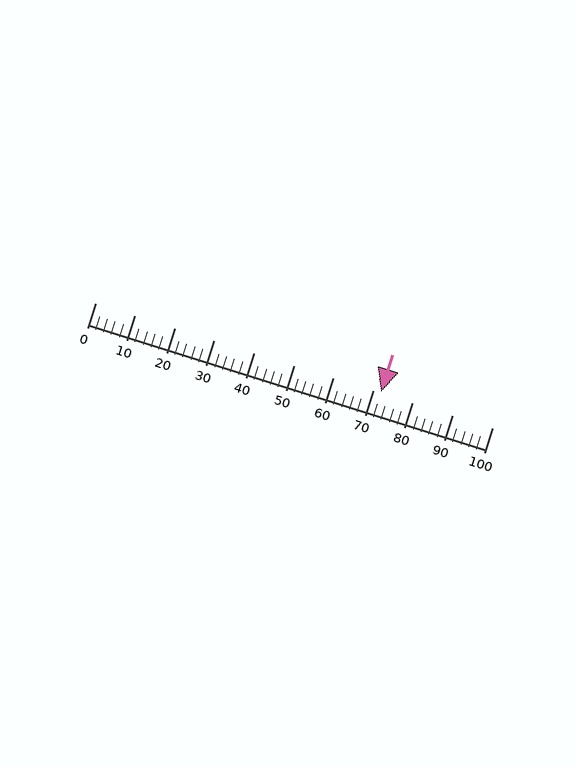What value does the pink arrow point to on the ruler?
The pink arrow points to approximately 72.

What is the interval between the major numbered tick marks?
The major tick marks are spaced 10 units apart.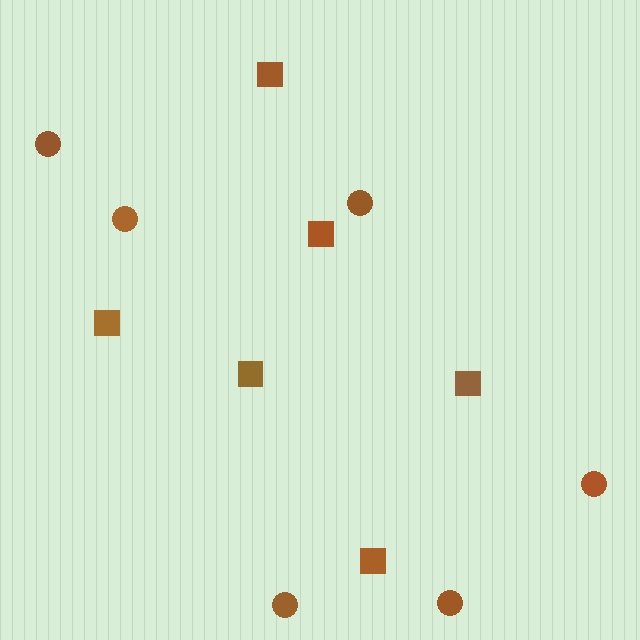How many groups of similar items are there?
There are 2 groups: one group of squares (6) and one group of circles (6).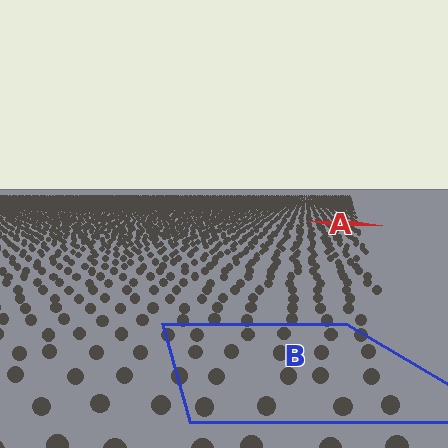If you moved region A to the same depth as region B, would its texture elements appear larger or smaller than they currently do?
They would appear larger. At a closer depth, the same texture elements are projected at a bigger on-screen size.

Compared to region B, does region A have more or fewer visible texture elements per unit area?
Region A has more texture elements per unit area — they are packed more densely because it is farther away.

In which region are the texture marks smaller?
The texture marks are smaller in region A, because it is farther away.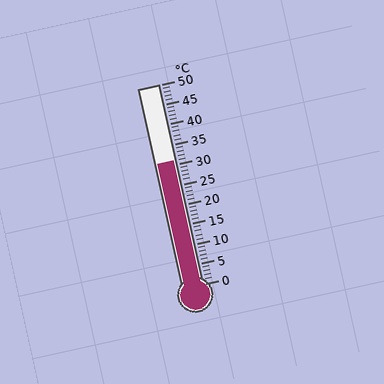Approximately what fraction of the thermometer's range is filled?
The thermometer is filled to approximately 60% of its range.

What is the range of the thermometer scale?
The thermometer scale ranges from 0°C to 50°C.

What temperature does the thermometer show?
The thermometer shows approximately 31°C.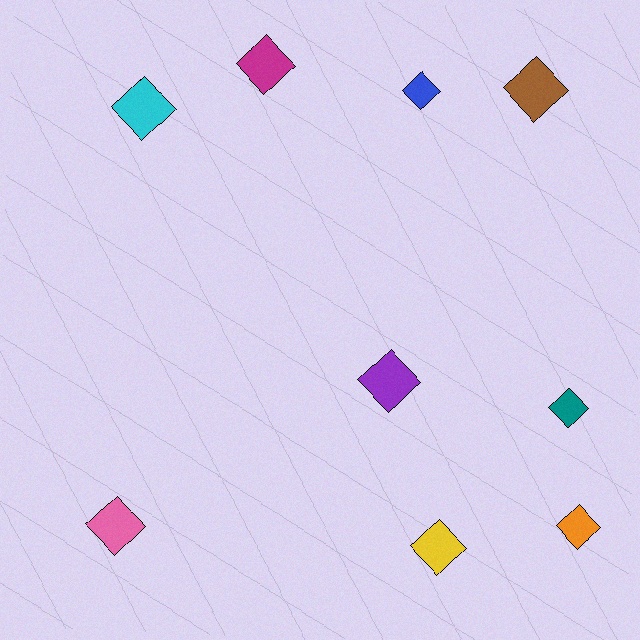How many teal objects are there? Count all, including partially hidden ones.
There is 1 teal object.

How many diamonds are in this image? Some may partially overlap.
There are 9 diamonds.